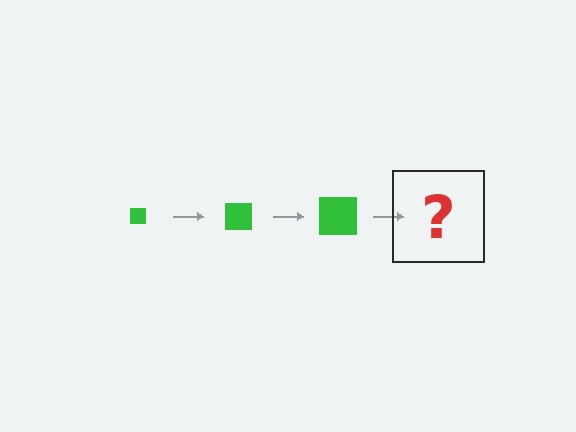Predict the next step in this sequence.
The next step is a green square, larger than the previous one.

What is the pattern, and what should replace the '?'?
The pattern is that the square gets progressively larger each step. The '?' should be a green square, larger than the previous one.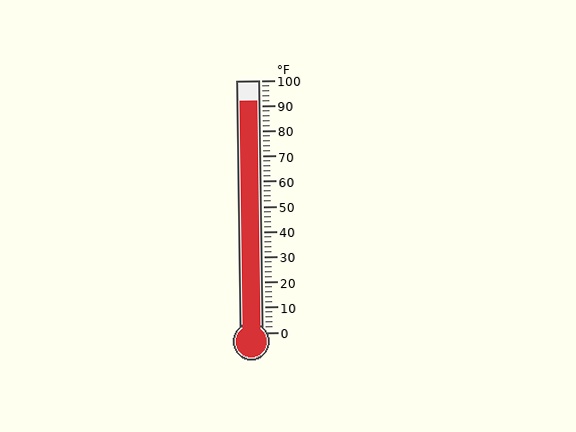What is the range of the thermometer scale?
The thermometer scale ranges from 0°F to 100°F.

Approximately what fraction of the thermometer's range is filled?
The thermometer is filled to approximately 90% of its range.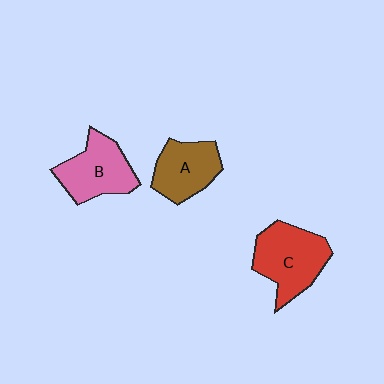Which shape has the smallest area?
Shape A (brown).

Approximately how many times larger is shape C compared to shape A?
Approximately 1.3 times.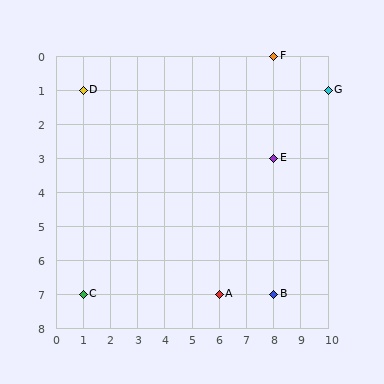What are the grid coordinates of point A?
Point A is at grid coordinates (6, 7).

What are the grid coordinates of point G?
Point G is at grid coordinates (10, 1).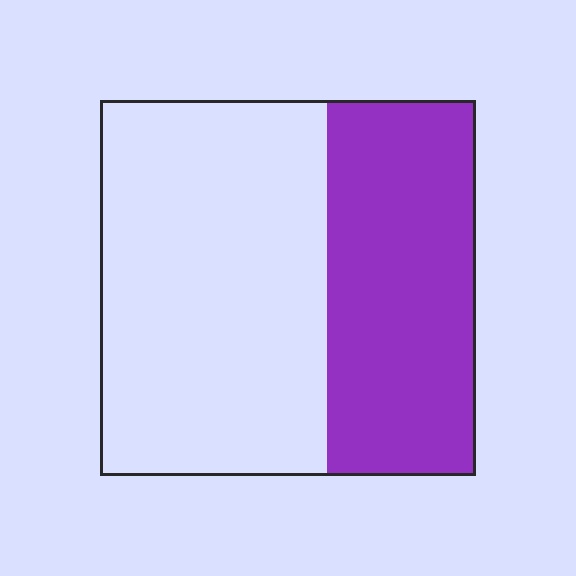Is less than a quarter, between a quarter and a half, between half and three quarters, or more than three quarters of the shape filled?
Between a quarter and a half.